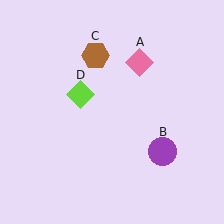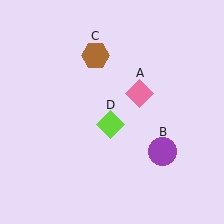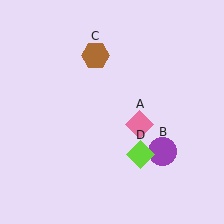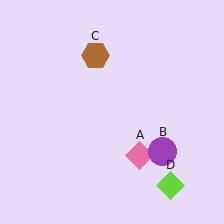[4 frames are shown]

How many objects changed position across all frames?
2 objects changed position: pink diamond (object A), lime diamond (object D).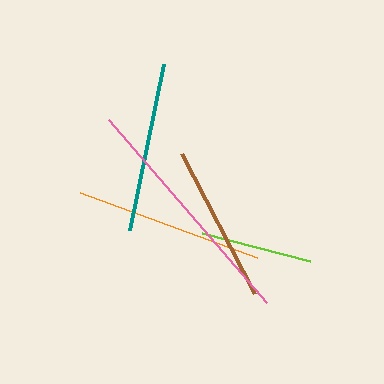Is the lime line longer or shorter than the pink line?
The pink line is longer than the lime line.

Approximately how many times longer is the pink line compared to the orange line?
The pink line is approximately 1.3 times the length of the orange line.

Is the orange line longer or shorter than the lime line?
The orange line is longer than the lime line.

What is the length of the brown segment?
The brown segment is approximately 158 pixels long.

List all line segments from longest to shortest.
From longest to shortest: pink, orange, teal, brown, lime.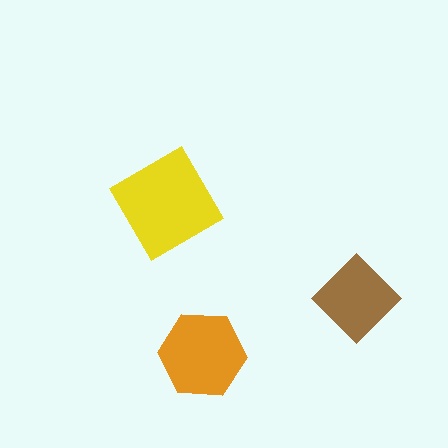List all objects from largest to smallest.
The yellow diamond, the orange hexagon, the brown diamond.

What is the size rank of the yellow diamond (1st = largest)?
1st.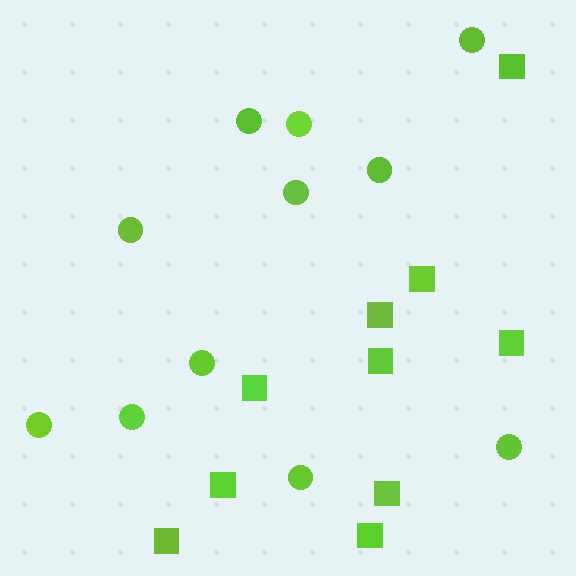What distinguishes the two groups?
There are 2 groups: one group of circles (11) and one group of squares (10).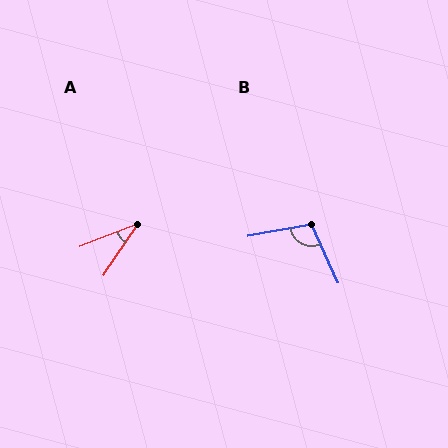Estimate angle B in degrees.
Approximately 103 degrees.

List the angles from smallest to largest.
A (35°), B (103°).